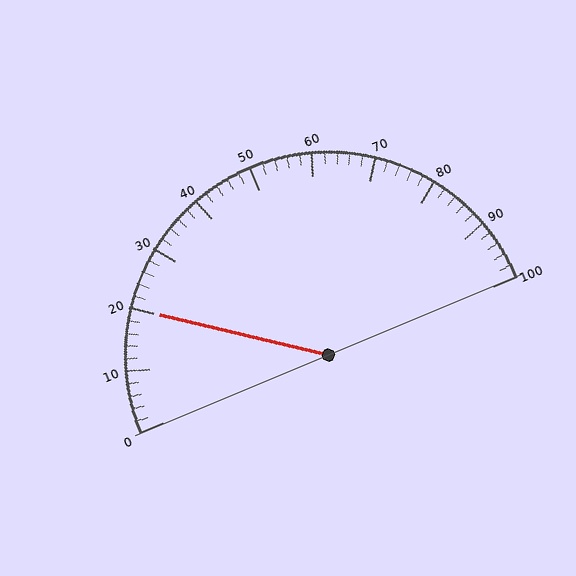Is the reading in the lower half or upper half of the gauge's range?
The reading is in the lower half of the range (0 to 100).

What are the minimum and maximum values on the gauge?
The gauge ranges from 0 to 100.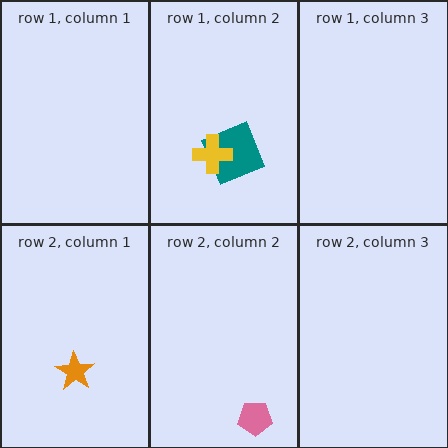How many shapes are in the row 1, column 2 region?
2.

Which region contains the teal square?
The row 1, column 2 region.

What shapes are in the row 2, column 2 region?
The pink pentagon.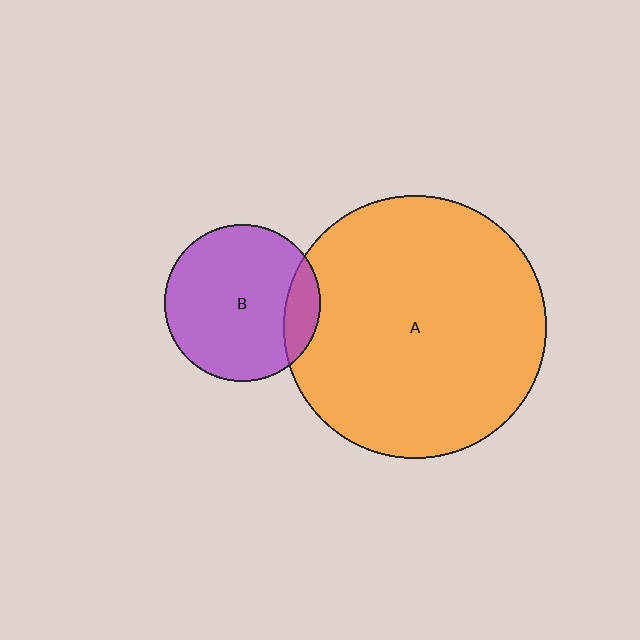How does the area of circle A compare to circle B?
Approximately 2.8 times.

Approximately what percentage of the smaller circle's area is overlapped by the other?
Approximately 15%.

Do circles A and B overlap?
Yes.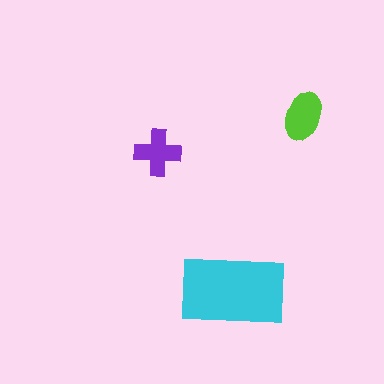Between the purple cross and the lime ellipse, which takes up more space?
The lime ellipse.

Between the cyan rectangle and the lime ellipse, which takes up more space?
The cyan rectangle.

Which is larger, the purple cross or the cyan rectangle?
The cyan rectangle.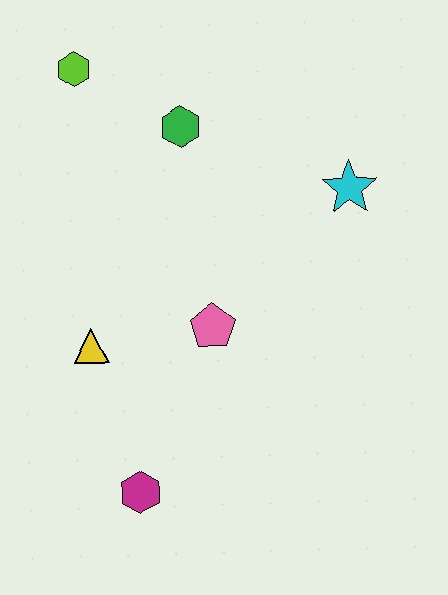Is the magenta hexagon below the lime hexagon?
Yes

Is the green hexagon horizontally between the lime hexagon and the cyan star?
Yes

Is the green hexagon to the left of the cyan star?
Yes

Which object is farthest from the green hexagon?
The magenta hexagon is farthest from the green hexagon.